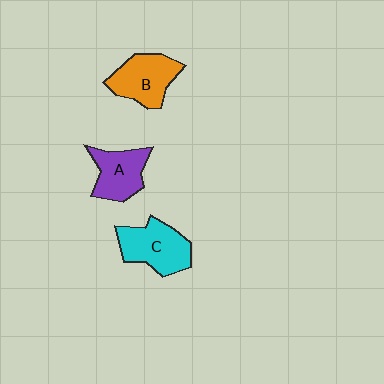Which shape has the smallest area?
Shape A (purple).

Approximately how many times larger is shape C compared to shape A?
Approximately 1.2 times.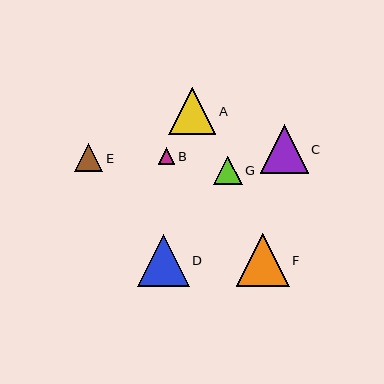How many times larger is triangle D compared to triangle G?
Triangle D is approximately 1.8 times the size of triangle G.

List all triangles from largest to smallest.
From largest to smallest: F, D, C, A, E, G, B.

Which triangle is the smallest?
Triangle B is the smallest with a size of approximately 17 pixels.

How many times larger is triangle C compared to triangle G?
Triangle C is approximately 1.7 times the size of triangle G.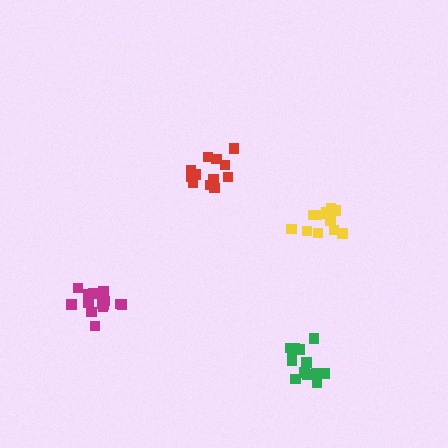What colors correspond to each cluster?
The clusters are colored: yellow, magenta, red, green.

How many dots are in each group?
Group 1: 13 dots, Group 2: 15 dots, Group 3: 12 dots, Group 4: 13 dots (53 total).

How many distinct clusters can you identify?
There are 4 distinct clusters.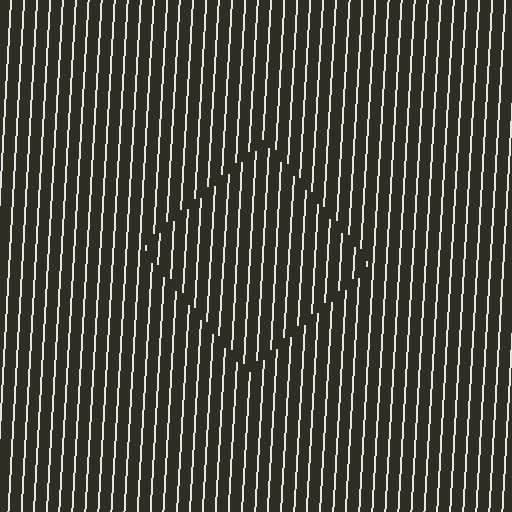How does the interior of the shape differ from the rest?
The interior of the shape contains the same grating, shifted by half a period — the contour is defined by the phase discontinuity where line-ends from the inner and outer gratings abut.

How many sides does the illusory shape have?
4 sides — the line-ends trace a square.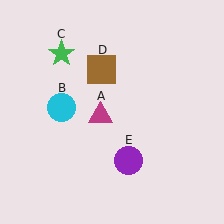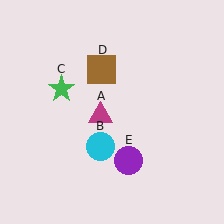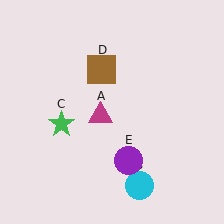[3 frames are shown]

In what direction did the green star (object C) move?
The green star (object C) moved down.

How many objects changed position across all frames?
2 objects changed position: cyan circle (object B), green star (object C).